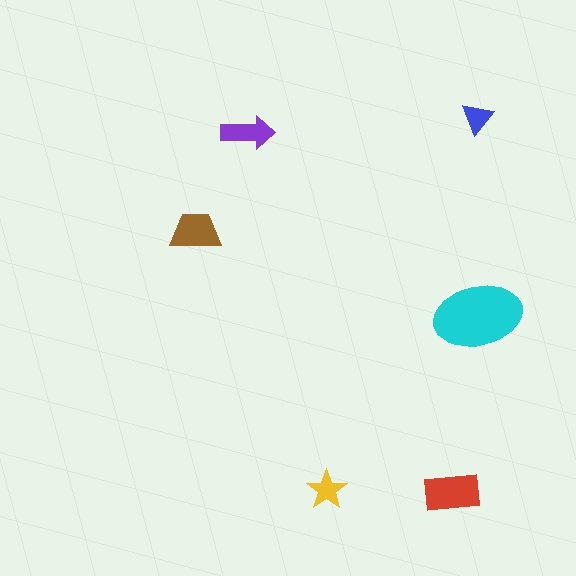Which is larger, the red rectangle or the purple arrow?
The red rectangle.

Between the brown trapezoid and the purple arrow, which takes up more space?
The brown trapezoid.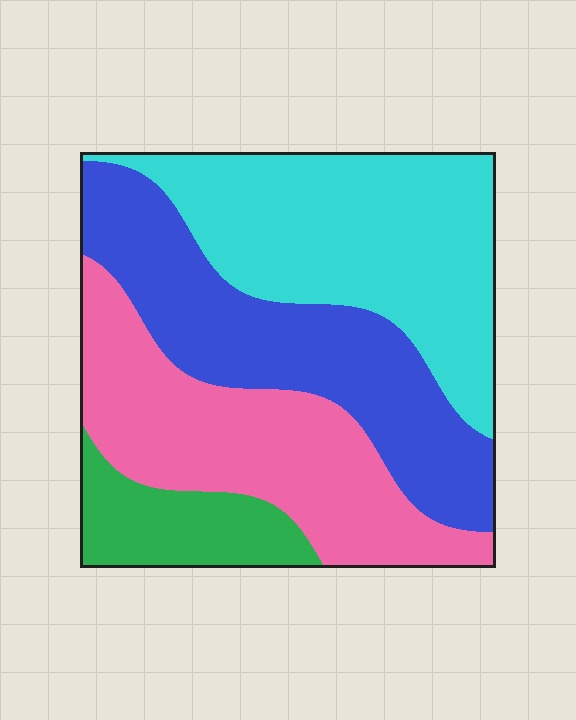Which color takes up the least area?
Green, at roughly 10%.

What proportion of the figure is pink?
Pink covers around 30% of the figure.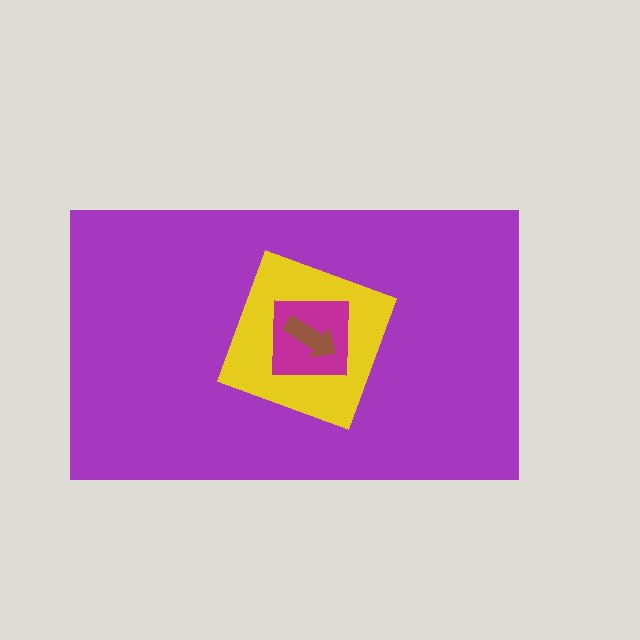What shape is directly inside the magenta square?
The brown arrow.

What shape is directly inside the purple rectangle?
The yellow square.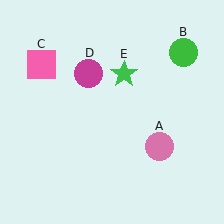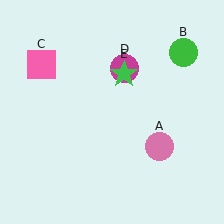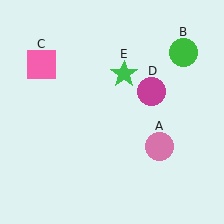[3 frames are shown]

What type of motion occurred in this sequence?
The magenta circle (object D) rotated clockwise around the center of the scene.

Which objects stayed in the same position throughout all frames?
Pink circle (object A) and green circle (object B) and pink square (object C) and green star (object E) remained stationary.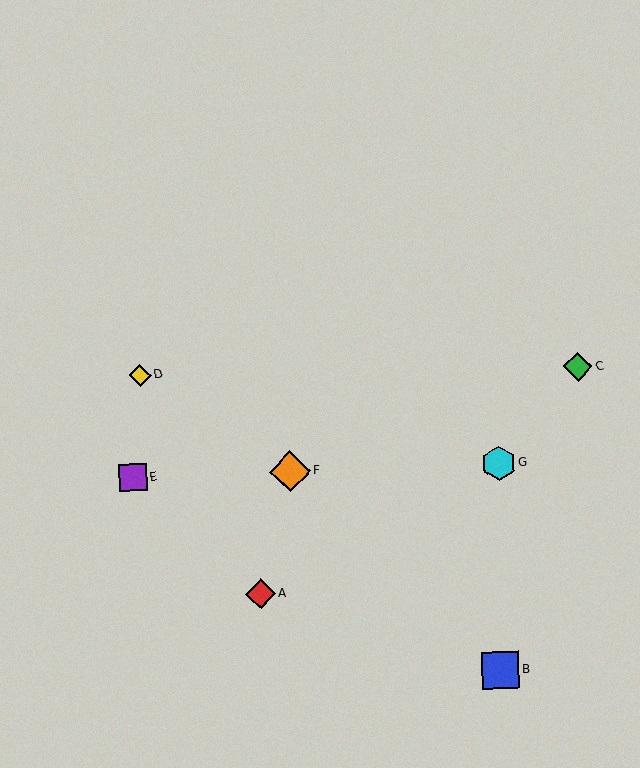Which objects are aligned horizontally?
Objects E, F, G are aligned horizontally.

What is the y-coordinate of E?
Object E is at y≈477.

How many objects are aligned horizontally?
3 objects (E, F, G) are aligned horizontally.